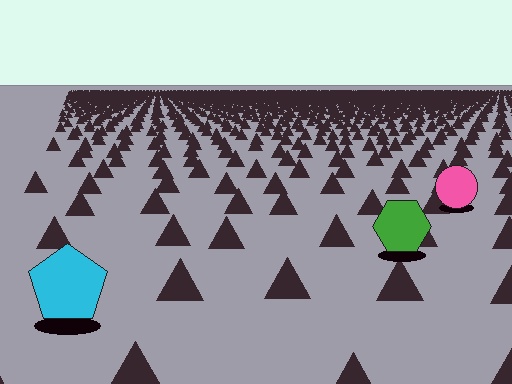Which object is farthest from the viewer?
The pink circle is farthest from the viewer. It appears smaller and the ground texture around it is denser.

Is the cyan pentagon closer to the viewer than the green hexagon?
Yes. The cyan pentagon is closer — you can tell from the texture gradient: the ground texture is coarser near it.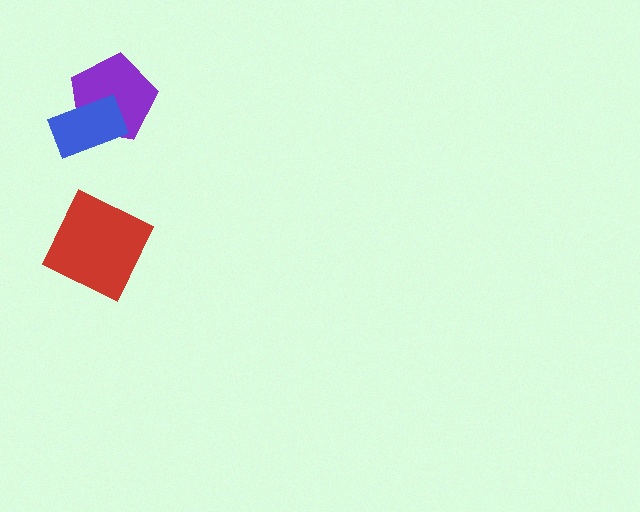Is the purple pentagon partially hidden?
Yes, it is partially covered by another shape.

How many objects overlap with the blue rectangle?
1 object overlaps with the blue rectangle.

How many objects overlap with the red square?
0 objects overlap with the red square.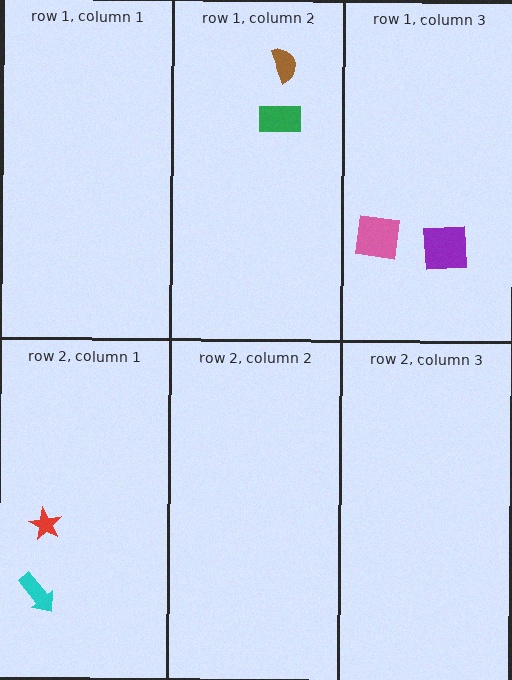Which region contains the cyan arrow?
The row 2, column 1 region.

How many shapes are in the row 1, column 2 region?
2.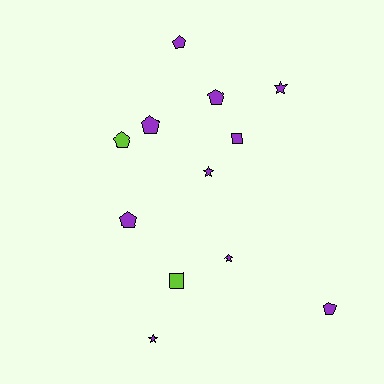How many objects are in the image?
There are 12 objects.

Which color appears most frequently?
Purple, with 10 objects.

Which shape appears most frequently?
Pentagon, with 6 objects.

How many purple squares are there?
There is 1 purple square.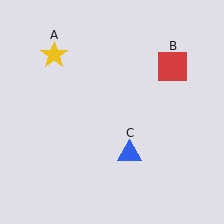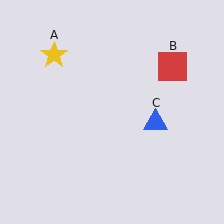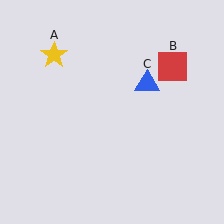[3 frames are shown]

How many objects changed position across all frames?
1 object changed position: blue triangle (object C).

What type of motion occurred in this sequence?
The blue triangle (object C) rotated counterclockwise around the center of the scene.